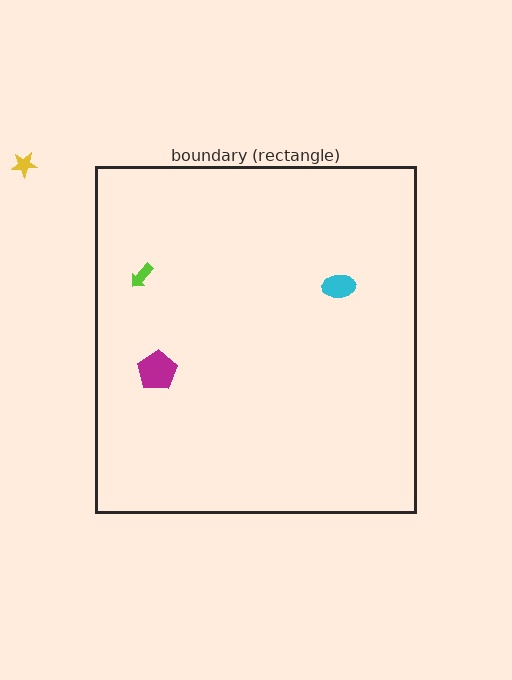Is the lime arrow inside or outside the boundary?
Inside.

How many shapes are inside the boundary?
3 inside, 1 outside.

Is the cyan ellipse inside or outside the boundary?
Inside.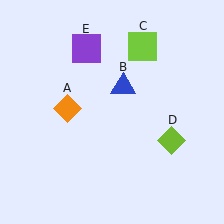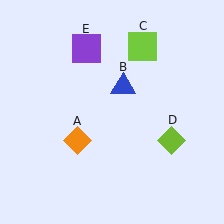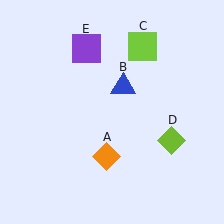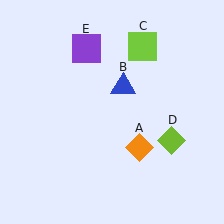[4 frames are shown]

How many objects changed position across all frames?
1 object changed position: orange diamond (object A).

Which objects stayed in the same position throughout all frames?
Blue triangle (object B) and lime square (object C) and lime diamond (object D) and purple square (object E) remained stationary.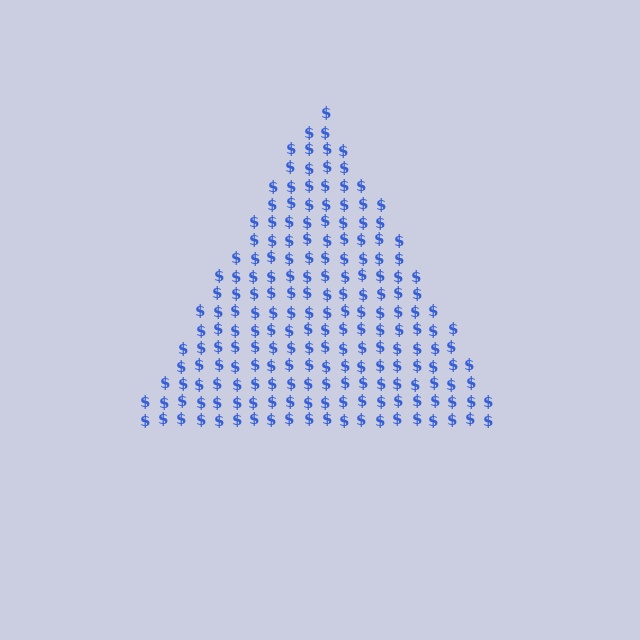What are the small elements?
The small elements are dollar signs.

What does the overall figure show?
The overall figure shows a triangle.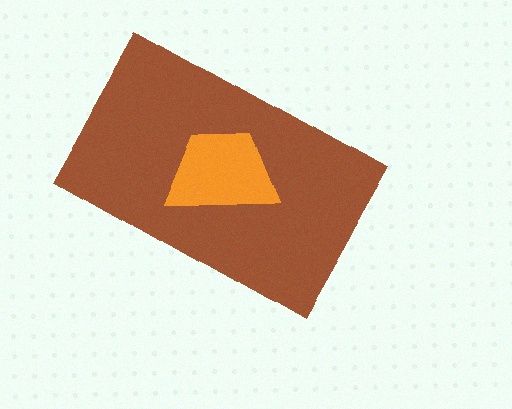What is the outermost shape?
The brown rectangle.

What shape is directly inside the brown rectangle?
The orange trapezoid.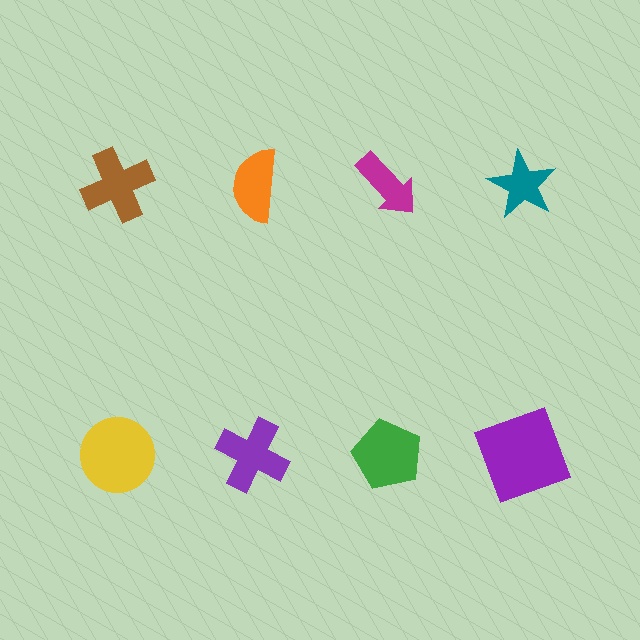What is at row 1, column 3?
A magenta arrow.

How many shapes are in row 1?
4 shapes.